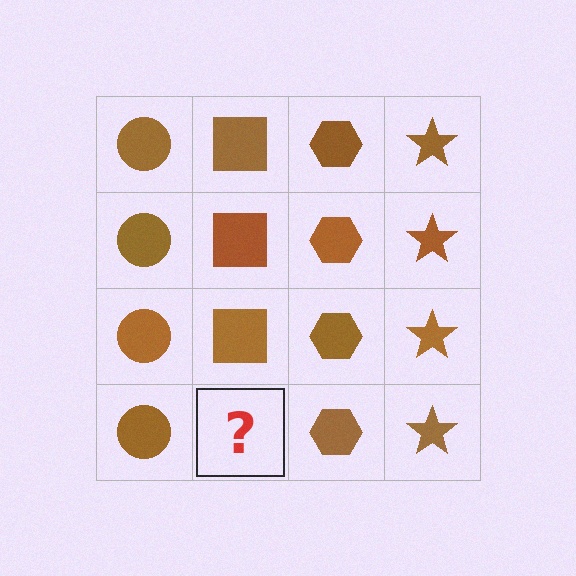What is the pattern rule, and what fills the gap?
The rule is that each column has a consistent shape. The gap should be filled with a brown square.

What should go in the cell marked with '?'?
The missing cell should contain a brown square.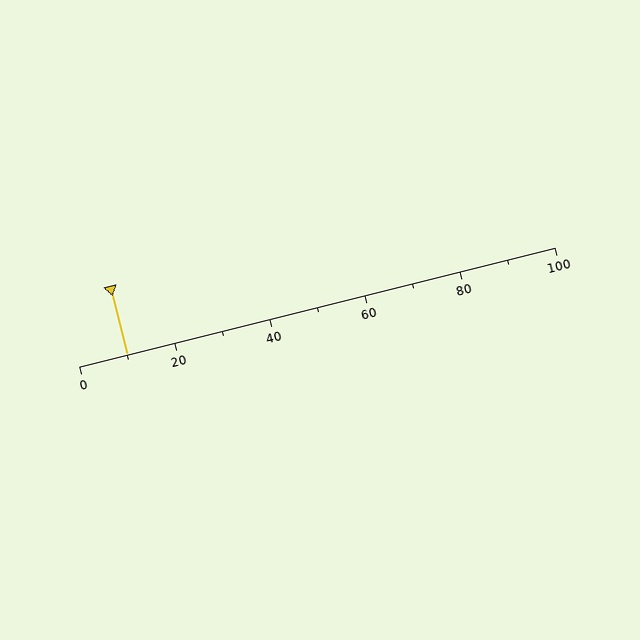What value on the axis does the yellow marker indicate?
The marker indicates approximately 10.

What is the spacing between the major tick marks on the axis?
The major ticks are spaced 20 apart.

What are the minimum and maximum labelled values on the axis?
The axis runs from 0 to 100.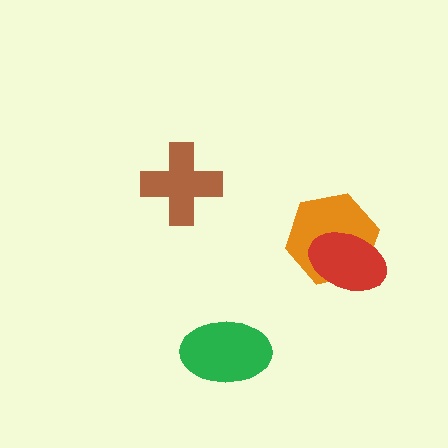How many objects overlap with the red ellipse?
1 object overlaps with the red ellipse.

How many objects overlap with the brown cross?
0 objects overlap with the brown cross.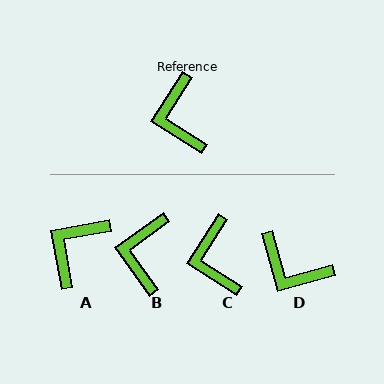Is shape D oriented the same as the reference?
No, it is off by about 48 degrees.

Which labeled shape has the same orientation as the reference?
C.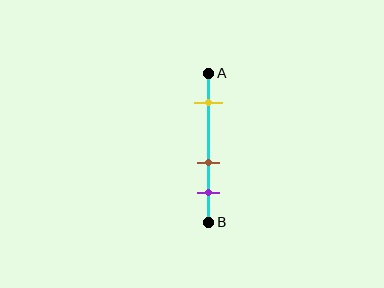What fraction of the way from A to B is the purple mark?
The purple mark is approximately 80% (0.8) of the way from A to B.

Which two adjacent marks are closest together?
The brown and purple marks are the closest adjacent pair.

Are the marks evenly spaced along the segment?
No, the marks are not evenly spaced.